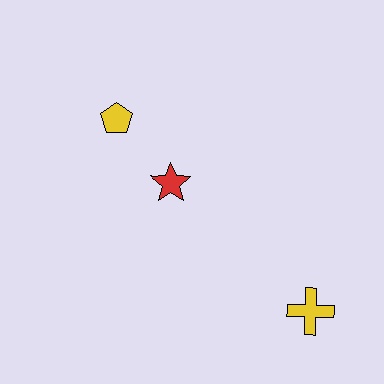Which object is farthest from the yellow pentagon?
The yellow cross is farthest from the yellow pentagon.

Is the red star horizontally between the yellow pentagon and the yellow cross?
Yes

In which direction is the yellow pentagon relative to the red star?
The yellow pentagon is above the red star.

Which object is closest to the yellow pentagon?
The red star is closest to the yellow pentagon.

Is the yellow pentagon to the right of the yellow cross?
No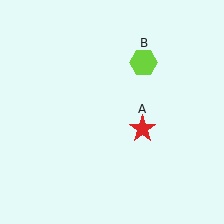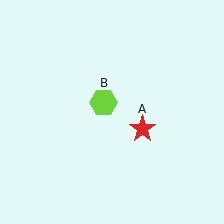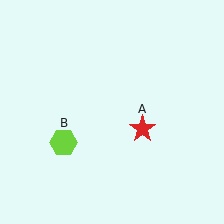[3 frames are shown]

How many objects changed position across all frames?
1 object changed position: lime hexagon (object B).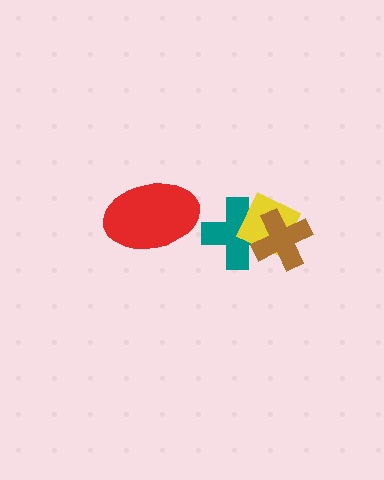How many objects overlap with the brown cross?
2 objects overlap with the brown cross.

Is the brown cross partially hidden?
No, no other shape covers it.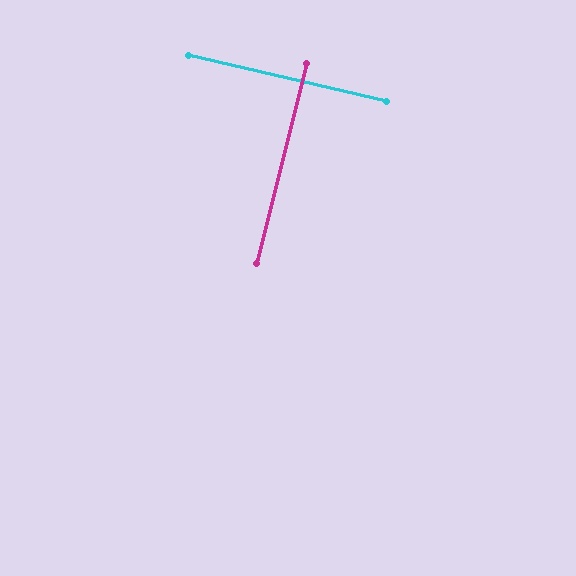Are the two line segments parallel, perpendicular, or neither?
Perpendicular — they meet at approximately 89°.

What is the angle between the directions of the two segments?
Approximately 89 degrees.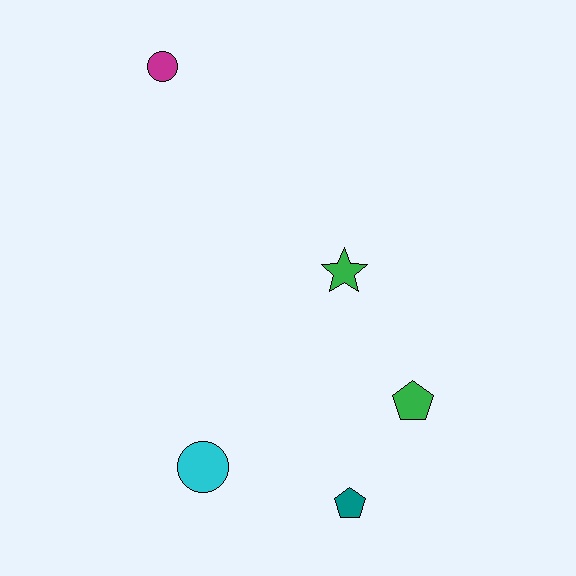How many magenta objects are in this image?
There is 1 magenta object.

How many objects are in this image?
There are 5 objects.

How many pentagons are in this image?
There are 2 pentagons.